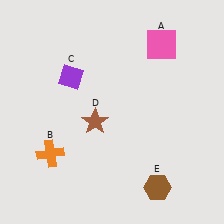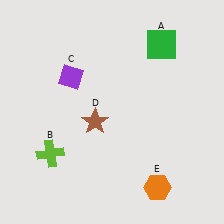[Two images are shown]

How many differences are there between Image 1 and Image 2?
There are 3 differences between the two images.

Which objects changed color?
A changed from pink to green. B changed from orange to lime. E changed from brown to orange.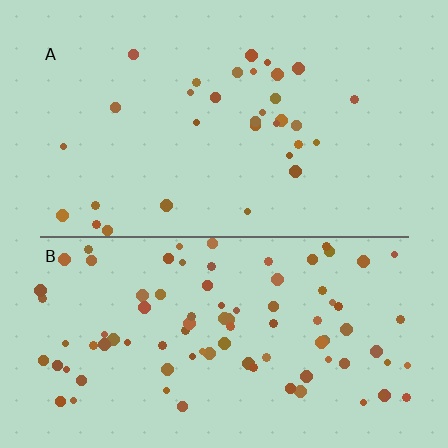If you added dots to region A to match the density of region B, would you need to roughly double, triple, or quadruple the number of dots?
Approximately triple.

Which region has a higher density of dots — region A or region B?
B (the bottom).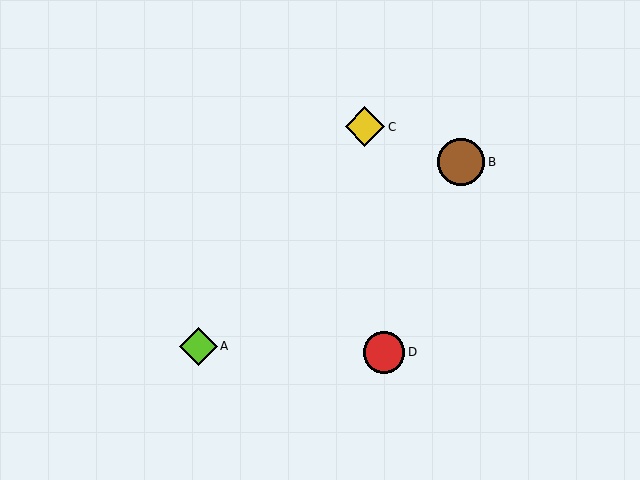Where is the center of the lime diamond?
The center of the lime diamond is at (198, 346).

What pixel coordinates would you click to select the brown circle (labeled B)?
Click at (461, 162) to select the brown circle B.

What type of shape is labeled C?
Shape C is a yellow diamond.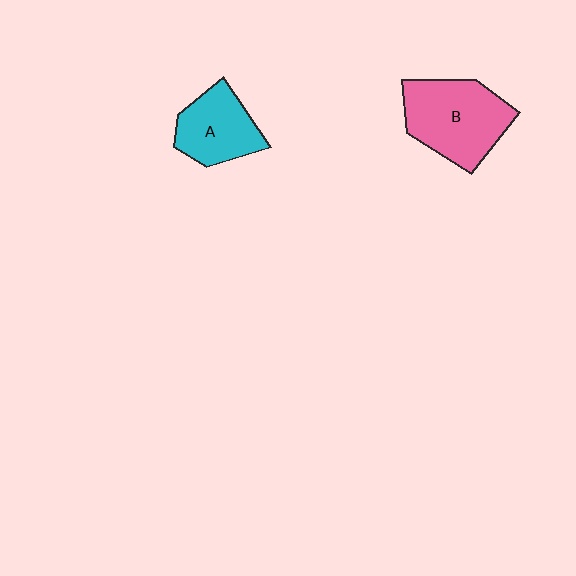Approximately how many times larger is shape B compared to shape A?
Approximately 1.4 times.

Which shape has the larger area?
Shape B (pink).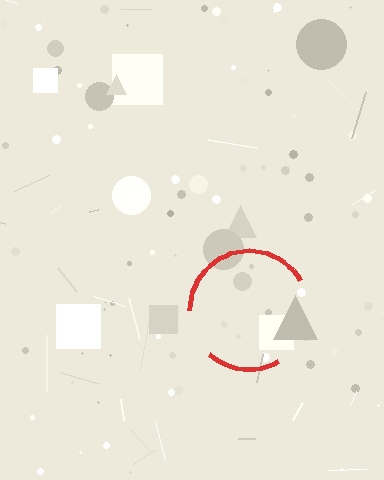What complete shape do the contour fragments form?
The contour fragments form a circle.